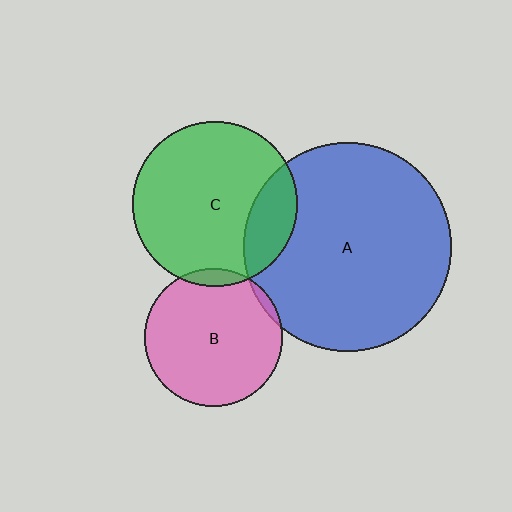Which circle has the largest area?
Circle A (blue).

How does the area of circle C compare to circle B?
Approximately 1.4 times.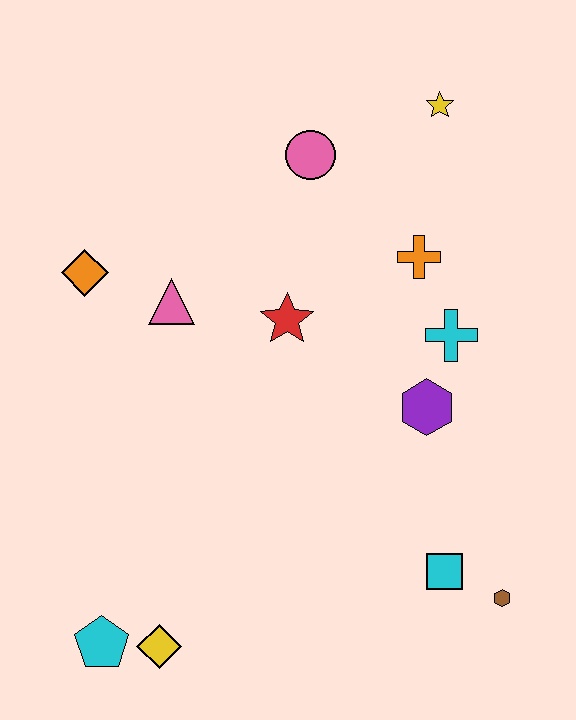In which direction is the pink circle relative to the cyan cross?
The pink circle is above the cyan cross.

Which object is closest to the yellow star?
The pink circle is closest to the yellow star.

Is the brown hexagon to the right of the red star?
Yes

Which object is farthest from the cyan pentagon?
The yellow star is farthest from the cyan pentagon.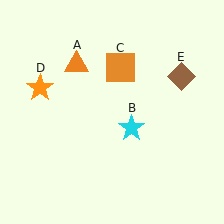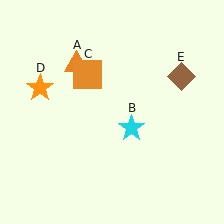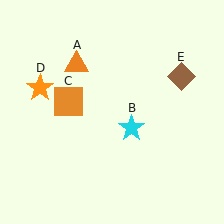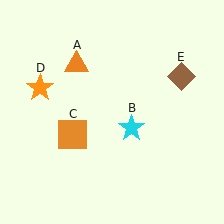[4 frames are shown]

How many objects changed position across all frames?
1 object changed position: orange square (object C).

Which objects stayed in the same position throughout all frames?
Orange triangle (object A) and cyan star (object B) and orange star (object D) and brown diamond (object E) remained stationary.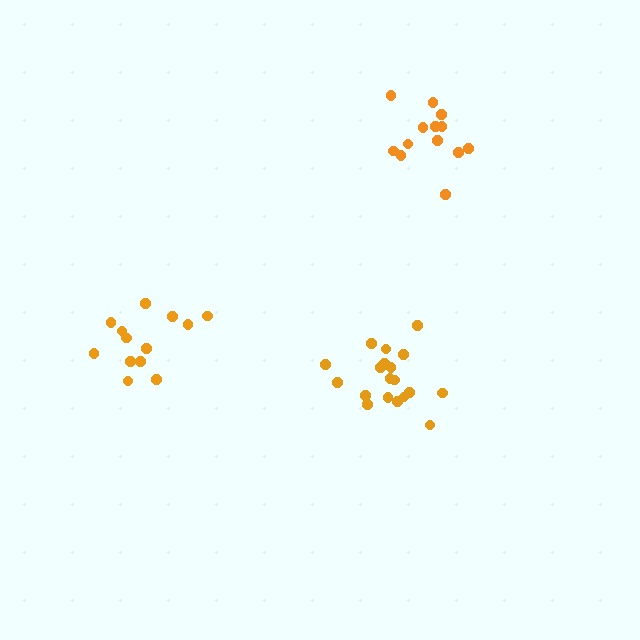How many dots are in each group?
Group 1: 13 dots, Group 2: 19 dots, Group 3: 13 dots (45 total).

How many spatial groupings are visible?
There are 3 spatial groupings.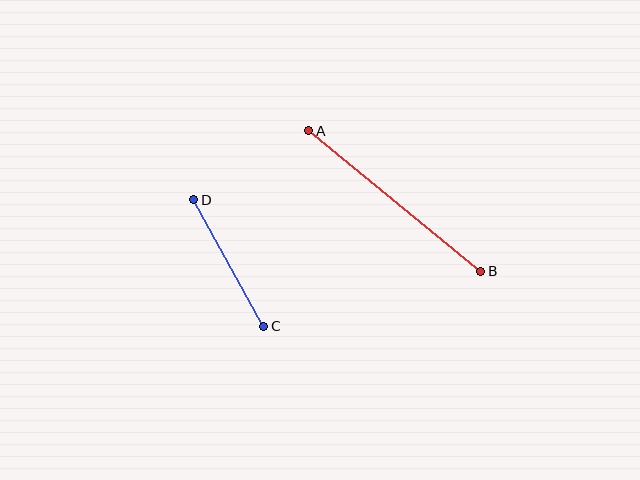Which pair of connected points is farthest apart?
Points A and B are farthest apart.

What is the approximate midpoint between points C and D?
The midpoint is at approximately (229, 263) pixels.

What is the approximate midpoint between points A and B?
The midpoint is at approximately (395, 201) pixels.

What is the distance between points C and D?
The distance is approximately 144 pixels.